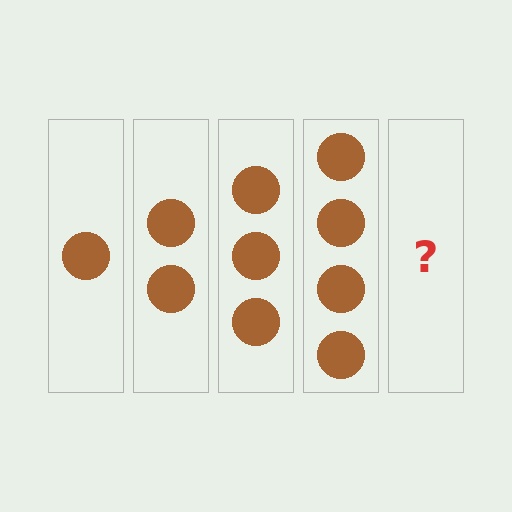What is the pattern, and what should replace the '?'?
The pattern is that each step adds one more circle. The '?' should be 5 circles.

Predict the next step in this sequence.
The next step is 5 circles.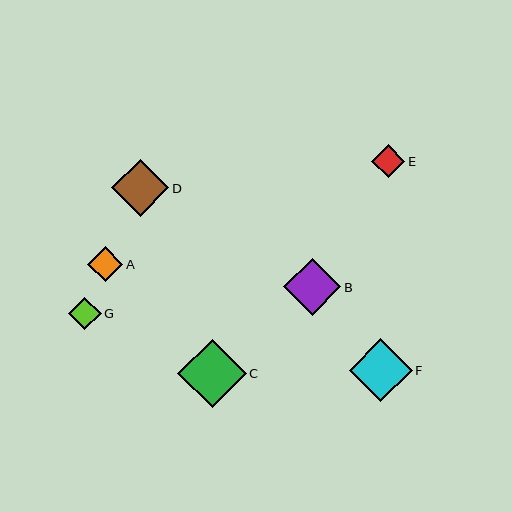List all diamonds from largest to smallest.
From largest to smallest: C, F, D, B, A, E, G.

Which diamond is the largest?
Diamond C is the largest with a size of approximately 68 pixels.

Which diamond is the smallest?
Diamond G is the smallest with a size of approximately 33 pixels.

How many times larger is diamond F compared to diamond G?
Diamond F is approximately 1.9 times the size of diamond G.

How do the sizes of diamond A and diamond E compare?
Diamond A and diamond E are approximately the same size.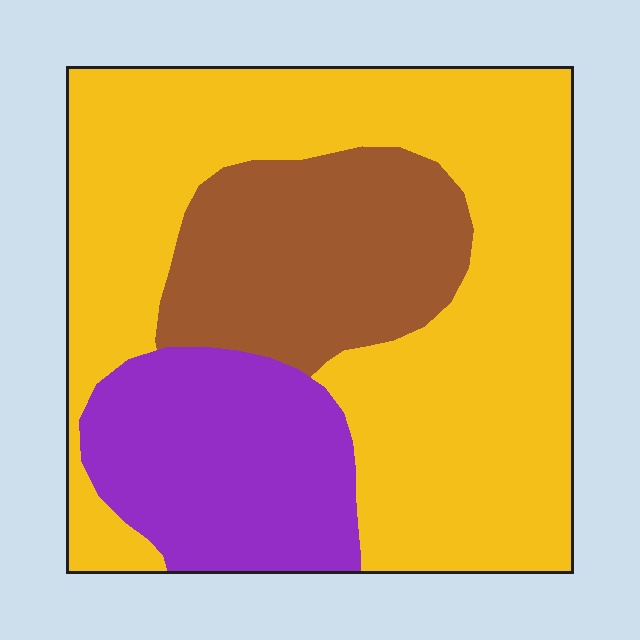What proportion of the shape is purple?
Purple covers 20% of the shape.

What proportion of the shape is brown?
Brown covers 21% of the shape.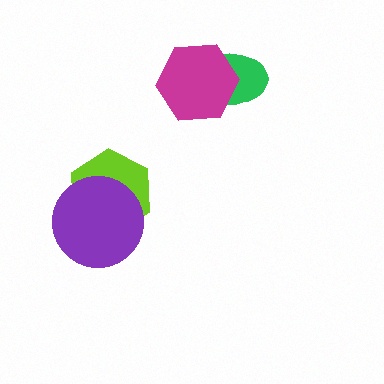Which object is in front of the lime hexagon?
The purple circle is in front of the lime hexagon.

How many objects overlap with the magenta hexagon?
1 object overlaps with the magenta hexagon.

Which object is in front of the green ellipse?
The magenta hexagon is in front of the green ellipse.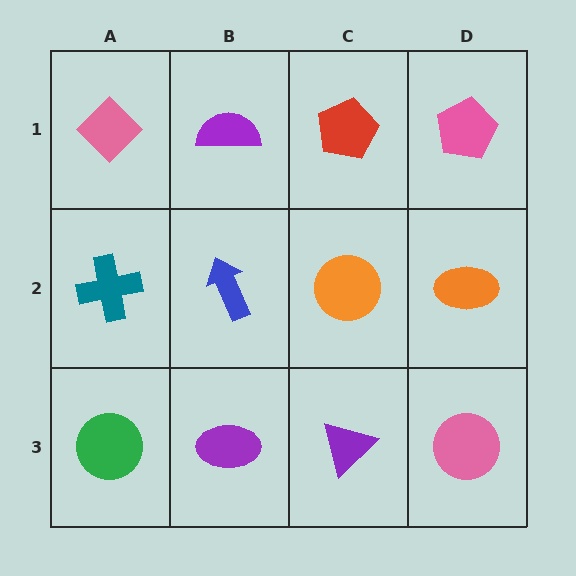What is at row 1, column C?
A red pentagon.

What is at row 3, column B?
A purple ellipse.